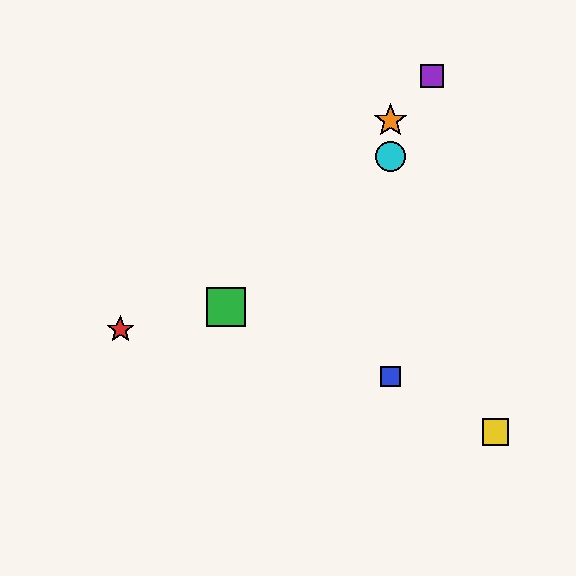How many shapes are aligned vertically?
3 shapes (the blue square, the orange star, the cyan circle) are aligned vertically.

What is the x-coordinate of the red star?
The red star is at x≈120.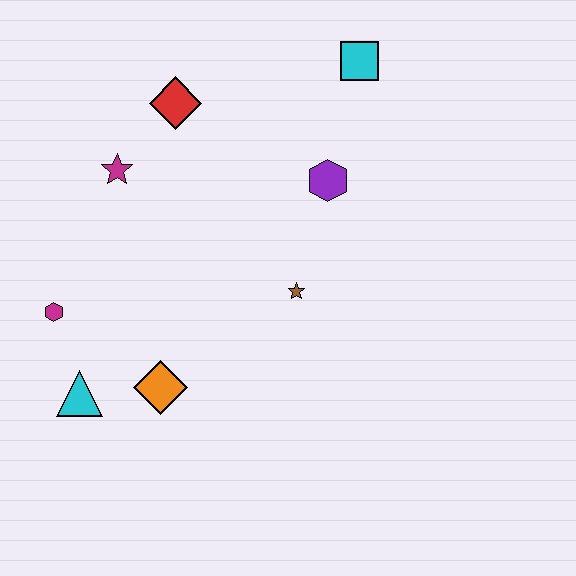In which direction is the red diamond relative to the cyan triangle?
The red diamond is above the cyan triangle.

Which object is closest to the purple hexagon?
The brown star is closest to the purple hexagon.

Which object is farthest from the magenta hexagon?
The cyan square is farthest from the magenta hexagon.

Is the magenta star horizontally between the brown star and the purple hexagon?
No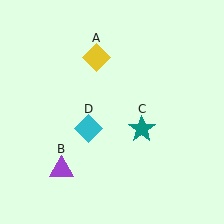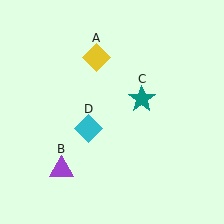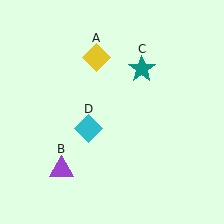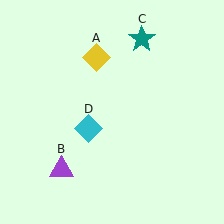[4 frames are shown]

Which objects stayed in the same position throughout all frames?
Yellow diamond (object A) and purple triangle (object B) and cyan diamond (object D) remained stationary.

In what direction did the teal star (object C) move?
The teal star (object C) moved up.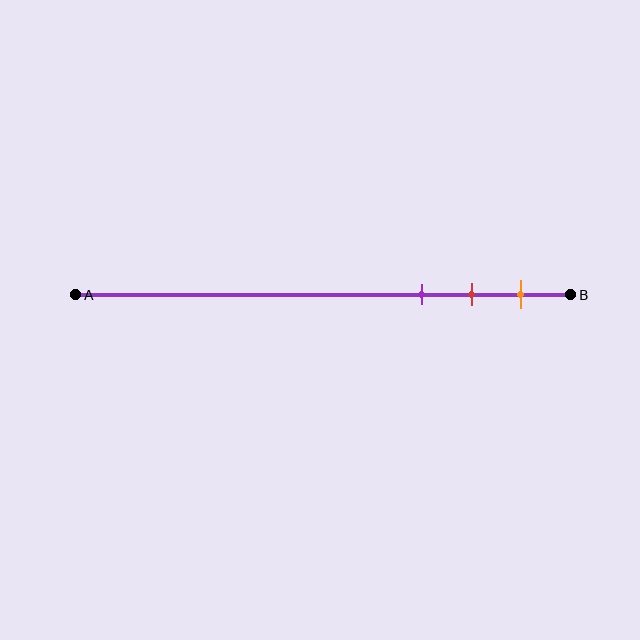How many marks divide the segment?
There are 3 marks dividing the segment.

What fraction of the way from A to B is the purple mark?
The purple mark is approximately 70% (0.7) of the way from A to B.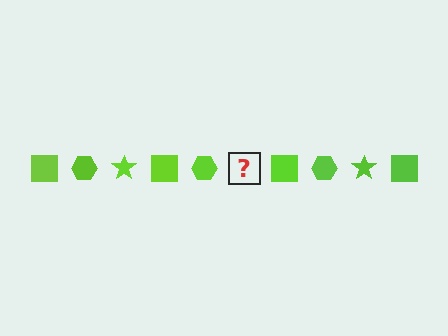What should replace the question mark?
The question mark should be replaced with a lime star.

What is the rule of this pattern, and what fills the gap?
The rule is that the pattern cycles through square, hexagon, star shapes in lime. The gap should be filled with a lime star.